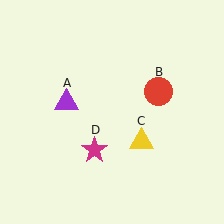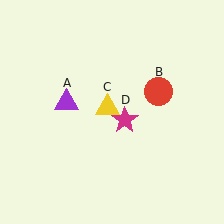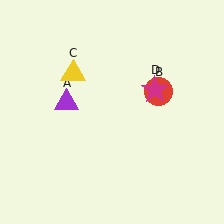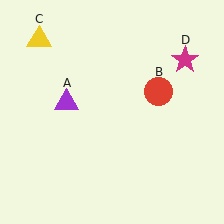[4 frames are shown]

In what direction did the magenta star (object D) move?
The magenta star (object D) moved up and to the right.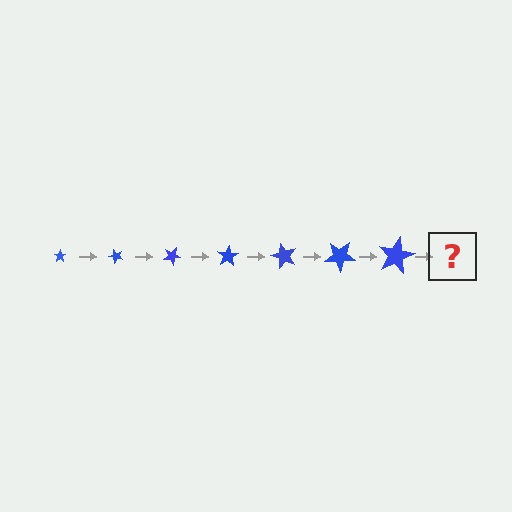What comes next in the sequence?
The next element should be a star, larger than the previous one and rotated 350 degrees from the start.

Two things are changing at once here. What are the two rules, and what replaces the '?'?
The two rules are that the star grows larger each step and it rotates 50 degrees each step. The '?' should be a star, larger than the previous one and rotated 350 degrees from the start.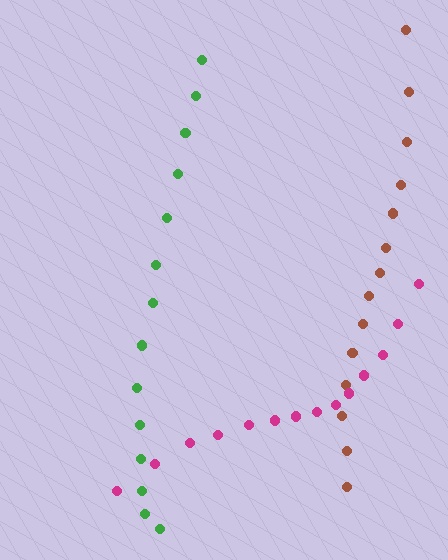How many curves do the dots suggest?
There are 3 distinct paths.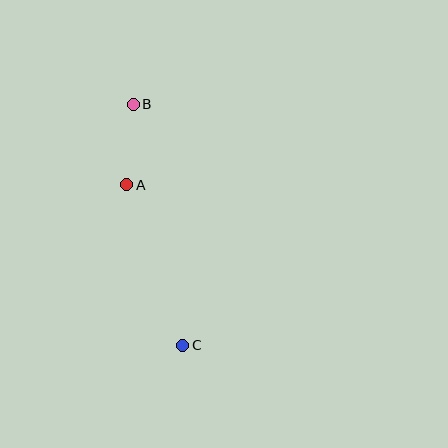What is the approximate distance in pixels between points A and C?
The distance between A and C is approximately 170 pixels.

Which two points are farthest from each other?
Points B and C are farthest from each other.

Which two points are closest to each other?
Points A and B are closest to each other.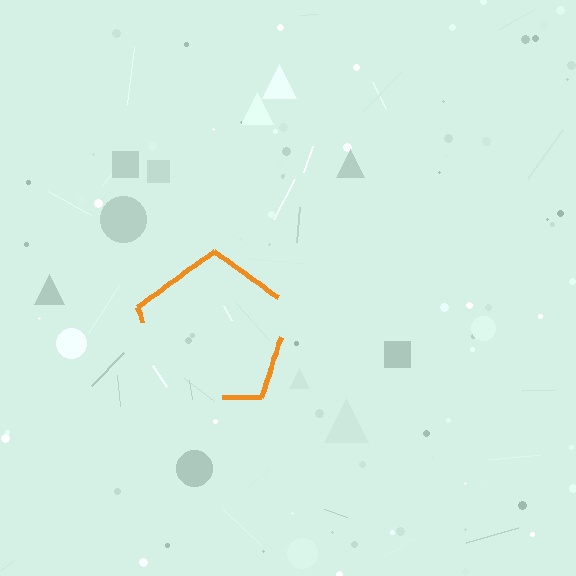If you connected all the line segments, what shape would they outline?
They would outline a pentagon.